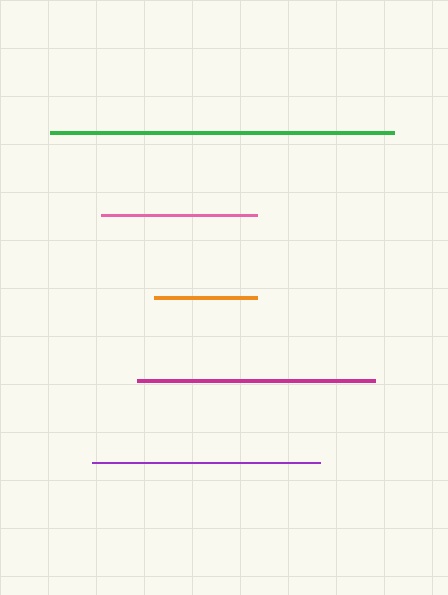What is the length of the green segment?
The green segment is approximately 344 pixels long.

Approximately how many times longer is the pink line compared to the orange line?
The pink line is approximately 1.5 times the length of the orange line.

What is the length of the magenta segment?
The magenta segment is approximately 238 pixels long.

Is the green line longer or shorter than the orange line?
The green line is longer than the orange line.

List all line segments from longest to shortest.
From longest to shortest: green, magenta, purple, pink, orange.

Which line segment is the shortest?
The orange line is the shortest at approximately 104 pixels.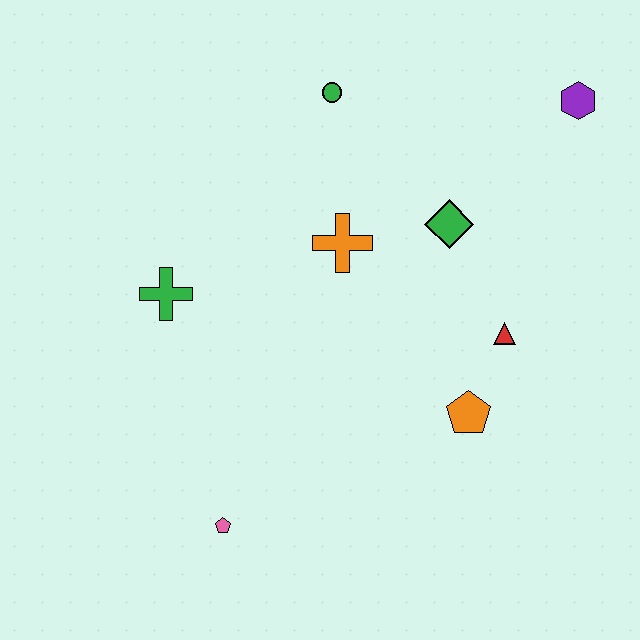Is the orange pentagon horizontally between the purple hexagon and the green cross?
Yes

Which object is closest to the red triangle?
The orange pentagon is closest to the red triangle.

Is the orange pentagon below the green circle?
Yes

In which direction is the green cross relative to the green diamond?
The green cross is to the left of the green diamond.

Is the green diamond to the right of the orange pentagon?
No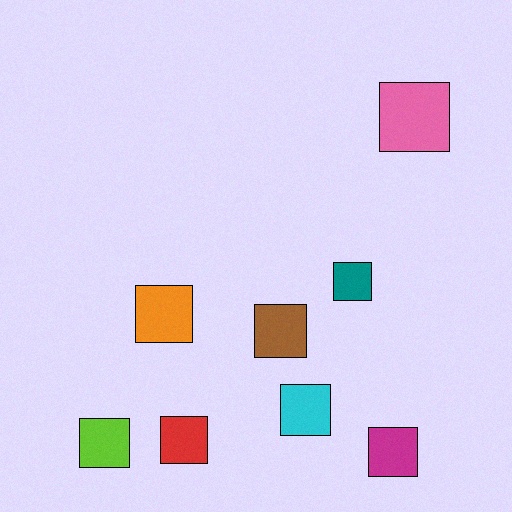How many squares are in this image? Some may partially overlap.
There are 8 squares.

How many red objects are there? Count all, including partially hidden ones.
There is 1 red object.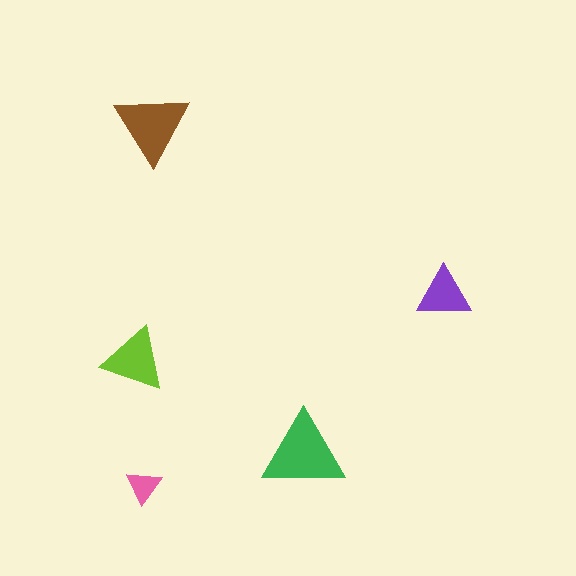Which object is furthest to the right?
The purple triangle is rightmost.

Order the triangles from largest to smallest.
the green one, the brown one, the lime one, the purple one, the pink one.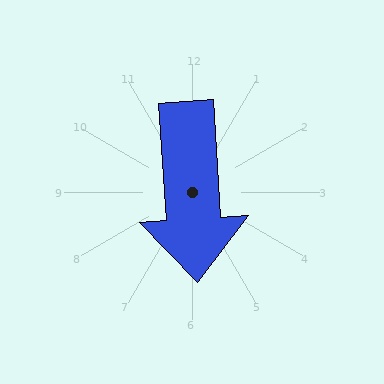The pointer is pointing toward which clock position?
Roughly 6 o'clock.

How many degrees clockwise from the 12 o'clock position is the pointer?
Approximately 176 degrees.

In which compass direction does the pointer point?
South.